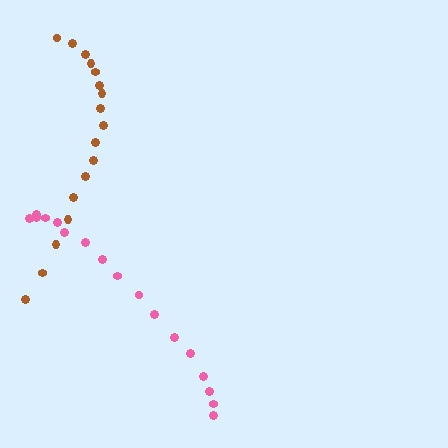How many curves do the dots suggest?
There are 2 distinct paths.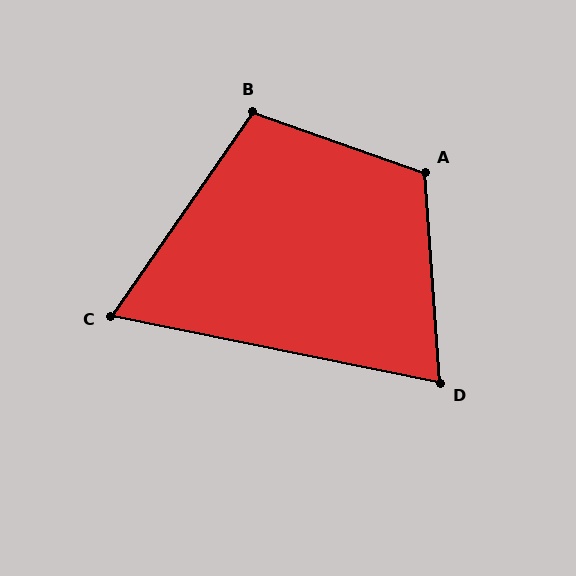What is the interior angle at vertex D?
Approximately 75 degrees (acute).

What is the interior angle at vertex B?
Approximately 105 degrees (obtuse).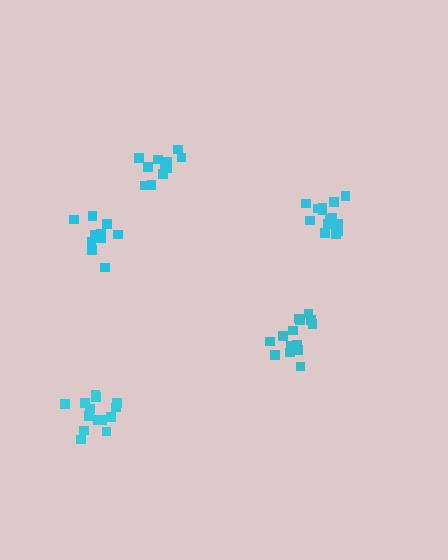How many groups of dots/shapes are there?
There are 5 groups.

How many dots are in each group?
Group 1: 15 dots, Group 2: 10 dots, Group 3: 15 dots, Group 4: 13 dots, Group 5: 15 dots (68 total).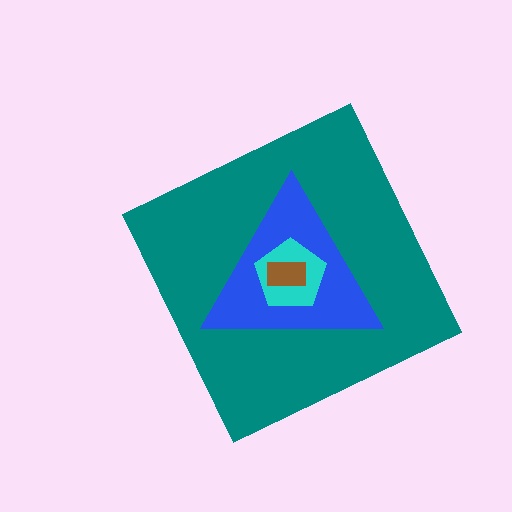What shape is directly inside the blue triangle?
The cyan pentagon.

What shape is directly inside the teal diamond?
The blue triangle.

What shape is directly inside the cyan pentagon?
The brown rectangle.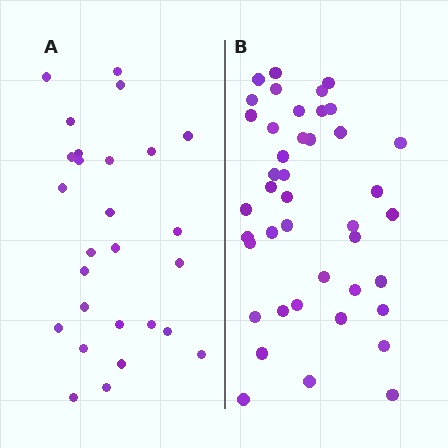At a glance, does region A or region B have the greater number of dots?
Region B (the right region) has more dots.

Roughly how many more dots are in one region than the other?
Region B has approximately 15 more dots than region A.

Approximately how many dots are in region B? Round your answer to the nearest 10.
About 40 dots. (The exact count is 42, which rounds to 40.)